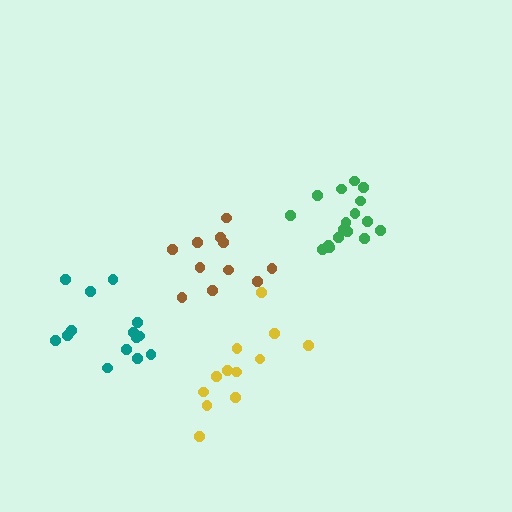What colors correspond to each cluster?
The clusters are colored: brown, teal, green, yellow.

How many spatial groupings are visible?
There are 4 spatial groupings.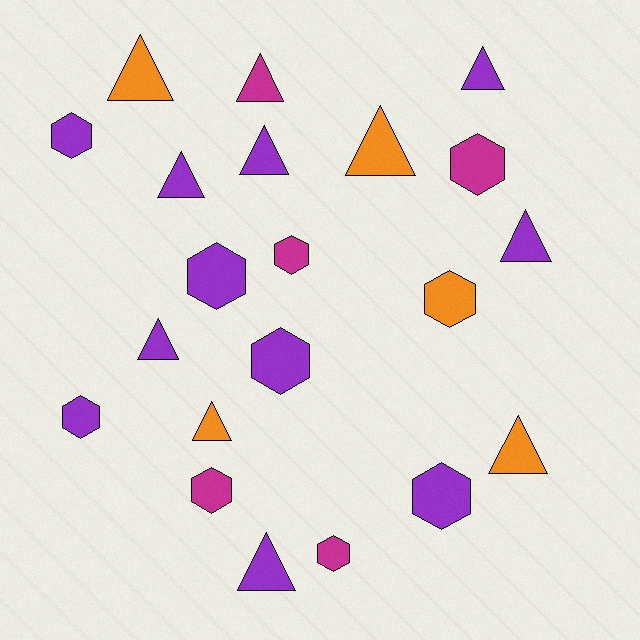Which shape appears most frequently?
Triangle, with 11 objects.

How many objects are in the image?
There are 21 objects.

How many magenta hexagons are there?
There are 4 magenta hexagons.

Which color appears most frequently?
Purple, with 11 objects.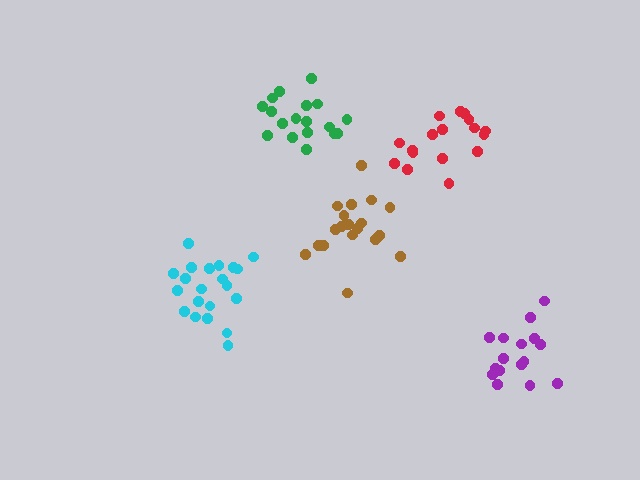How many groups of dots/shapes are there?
There are 5 groups.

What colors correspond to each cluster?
The clusters are colored: cyan, purple, brown, green, red.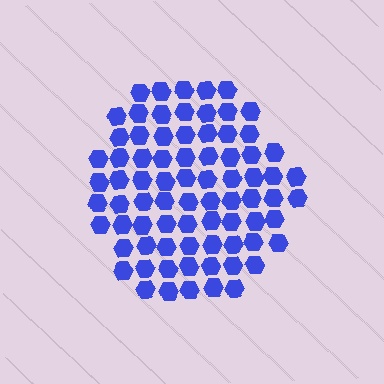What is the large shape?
The large shape is a hexagon.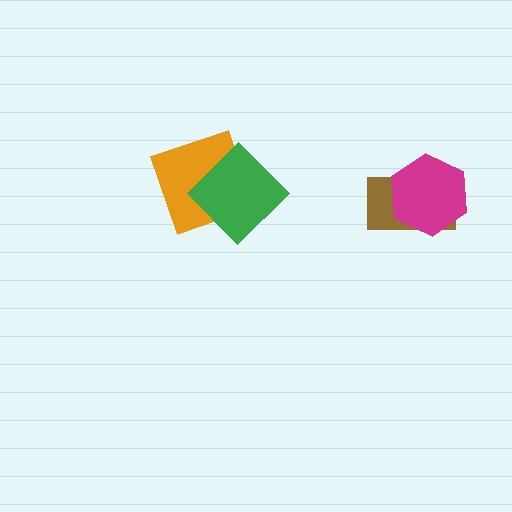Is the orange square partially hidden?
Yes, it is partially covered by another shape.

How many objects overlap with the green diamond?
1 object overlaps with the green diamond.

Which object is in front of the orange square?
The green diamond is in front of the orange square.